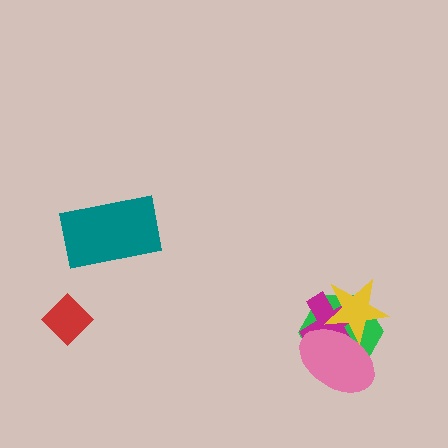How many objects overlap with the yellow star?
3 objects overlap with the yellow star.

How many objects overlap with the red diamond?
0 objects overlap with the red diamond.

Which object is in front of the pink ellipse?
The yellow star is in front of the pink ellipse.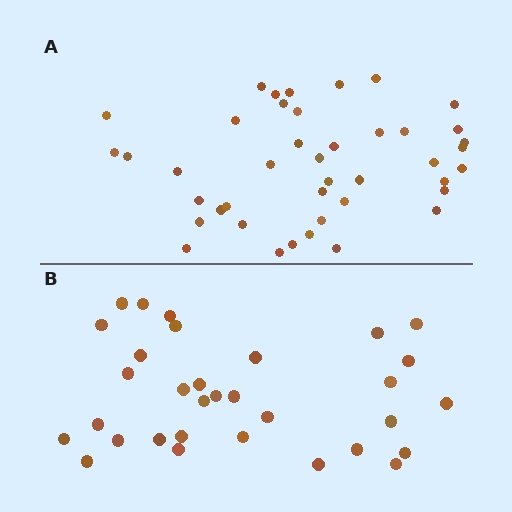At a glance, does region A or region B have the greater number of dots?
Region A (the top region) has more dots.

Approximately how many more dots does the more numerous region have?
Region A has roughly 10 or so more dots than region B.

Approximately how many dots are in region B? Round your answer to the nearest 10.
About 30 dots. (The exact count is 32, which rounds to 30.)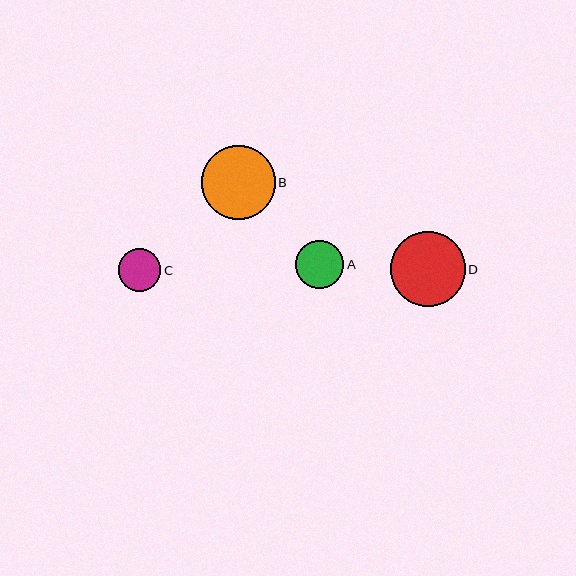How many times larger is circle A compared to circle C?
Circle A is approximately 1.1 times the size of circle C.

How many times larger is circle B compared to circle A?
Circle B is approximately 1.5 times the size of circle A.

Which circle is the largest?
Circle D is the largest with a size of approximately 75 pixels.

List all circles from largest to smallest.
From largest to smallest: D, B, A, C.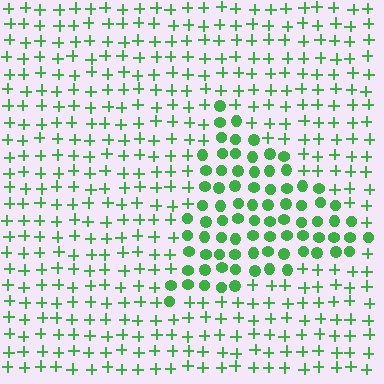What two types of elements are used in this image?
The image uses circles inside the triangle region and plus signs outside it.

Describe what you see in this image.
The image is filled with small green elements arranged in a uniform grid. A triangle-shaped region contains circles, while the surrounding area contains plus signs. The boundary is defined purely by the change in element shape.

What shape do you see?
I see a triangle.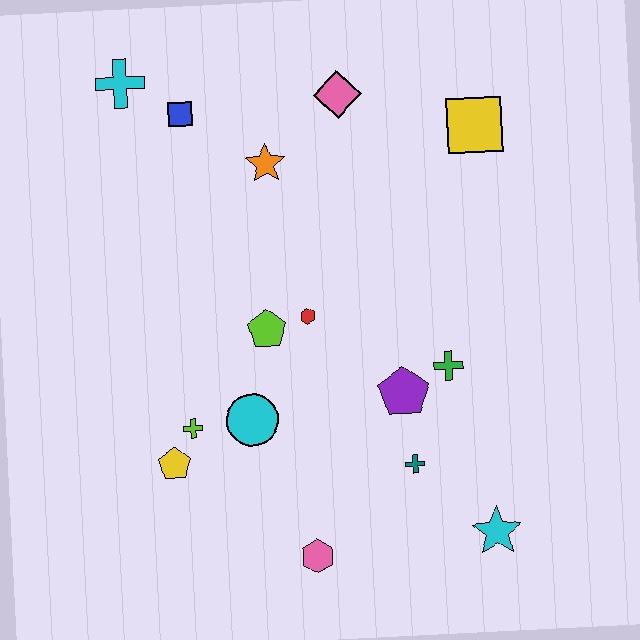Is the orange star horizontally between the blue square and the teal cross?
Yes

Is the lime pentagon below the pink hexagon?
No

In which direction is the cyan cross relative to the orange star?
The cyan cross is to the left of the orange star.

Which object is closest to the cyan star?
The teal cross is closest to the cyan star.